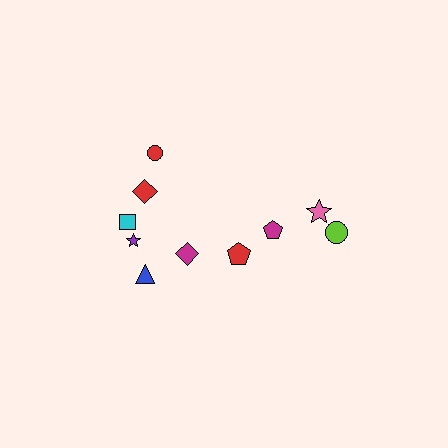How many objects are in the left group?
There are 6 objects.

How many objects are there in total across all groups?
There are 10 objects.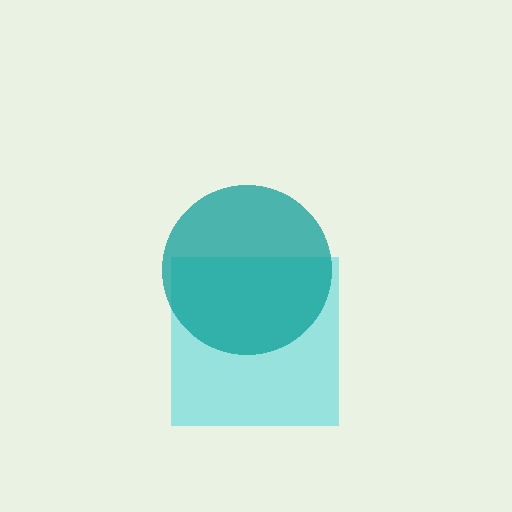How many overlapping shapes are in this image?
There are 2 overlapping shapes in the image.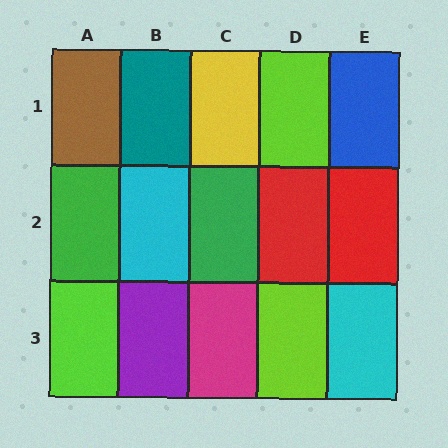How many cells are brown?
1 cell is brown.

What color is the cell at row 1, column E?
Blue.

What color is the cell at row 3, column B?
Purple.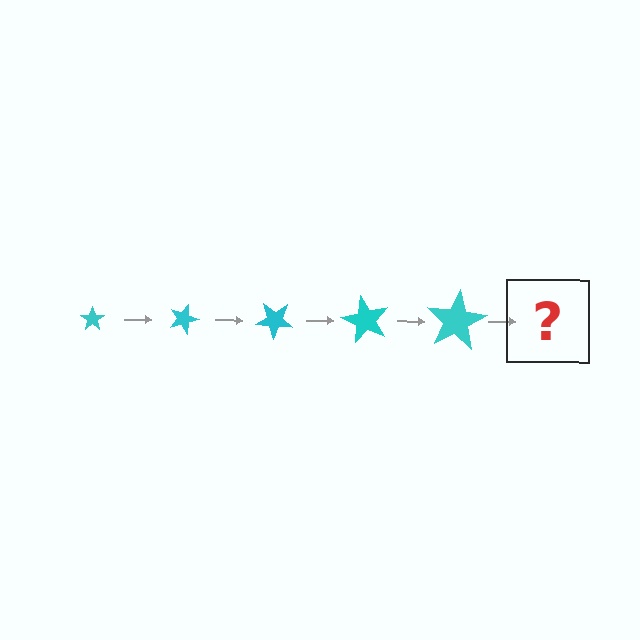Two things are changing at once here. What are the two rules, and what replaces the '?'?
The two rules are that the star grows larger each step and it rotates 20 degrees each step. The '?' should be a star, larger than the previous one and rotated 100 degrees from the start.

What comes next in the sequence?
The next element should be a star, larger than the previous one and rotated 100 degrees from the start.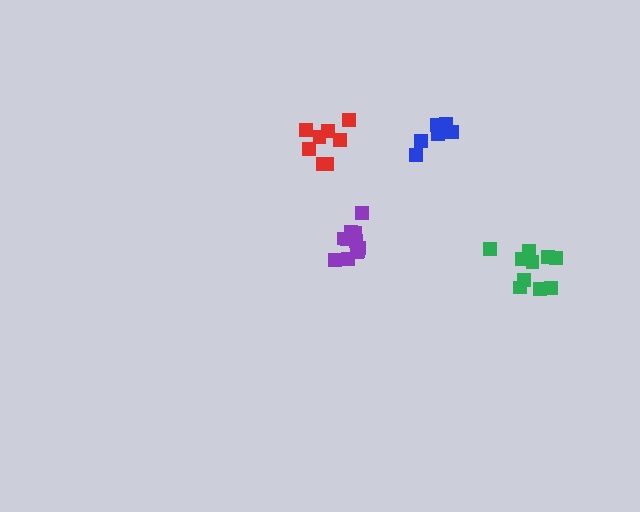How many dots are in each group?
Group 1: 10 dots, Group 2: 12 dots, Group 3: 8 dots, Group 4: 7 dots (37 total).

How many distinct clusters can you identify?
There are 4 distinct clusters.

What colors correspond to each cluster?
The clusters are colored: green, purple, red, blue.